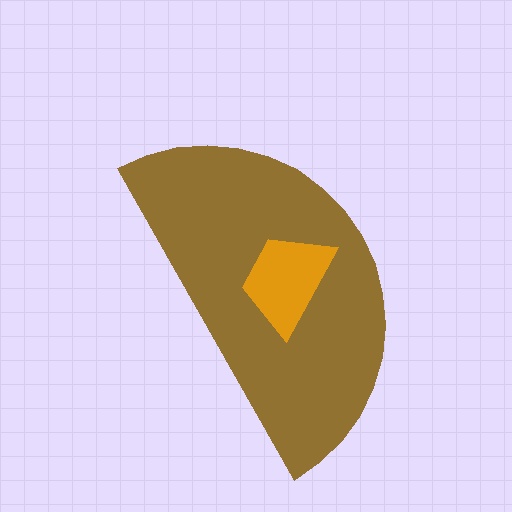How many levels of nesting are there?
2.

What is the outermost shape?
The brown semicircle.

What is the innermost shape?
The orange trapezoid.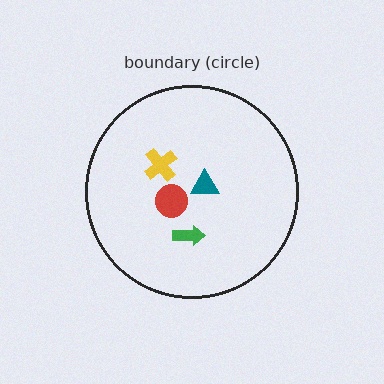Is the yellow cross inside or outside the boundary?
Inside.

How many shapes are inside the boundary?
4 inside, 0 outside.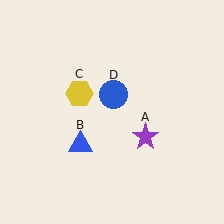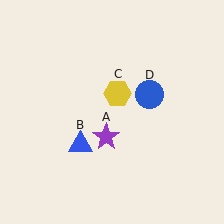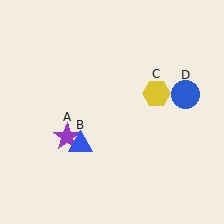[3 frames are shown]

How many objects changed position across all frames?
3 objects changed position: purple star (object A), yellow hexagon (object C), blue circle (object D).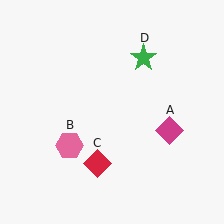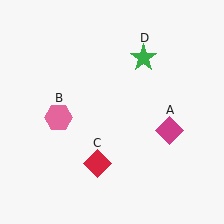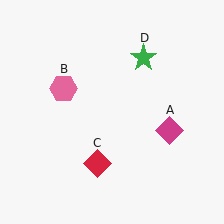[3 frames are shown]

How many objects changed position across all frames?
1 object changed position: pink hexagon (object B).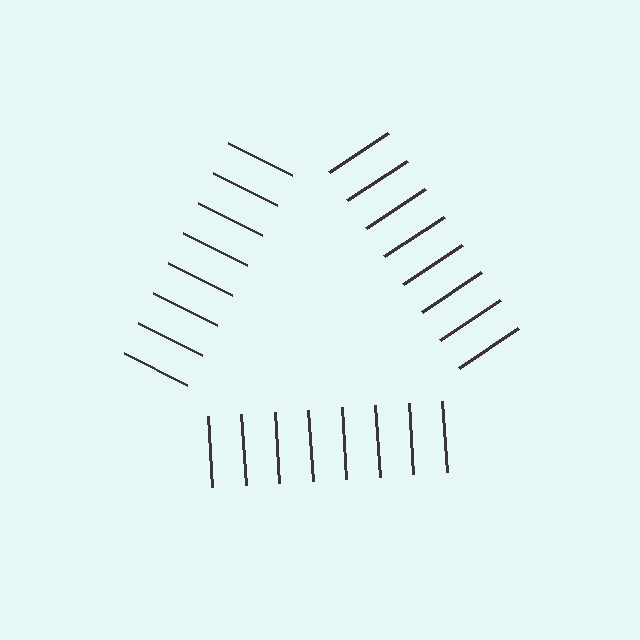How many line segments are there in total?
24 — 8 along each of the 3 edges.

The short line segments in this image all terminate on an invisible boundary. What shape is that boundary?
An illusory triangle — the line segments terminate on its edges but no continuous stroke is drawn.